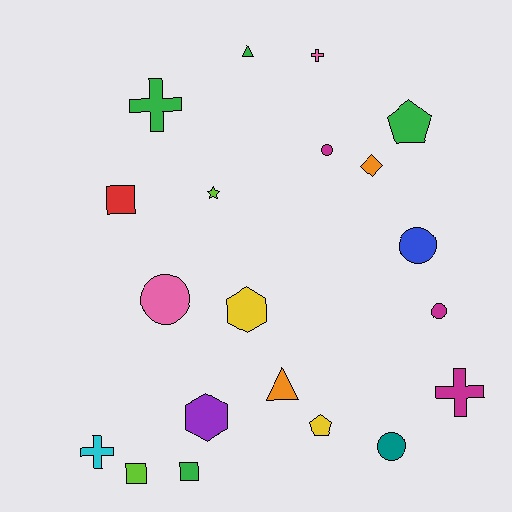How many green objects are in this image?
There are 4 green objects.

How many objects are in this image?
There are 20 objects.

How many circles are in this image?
There are 5 circles.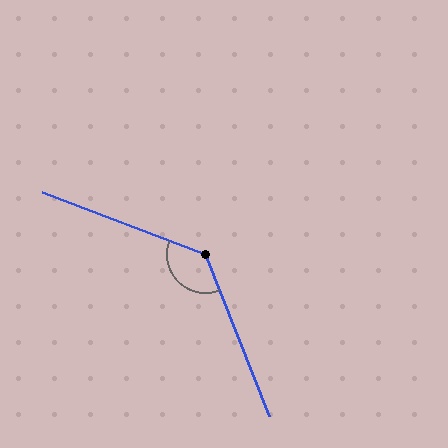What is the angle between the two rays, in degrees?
Approximately 132 degrees.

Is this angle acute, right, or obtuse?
It is obtuse.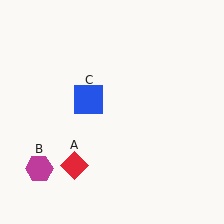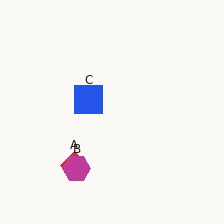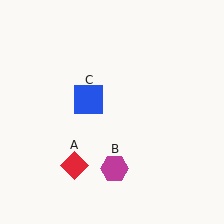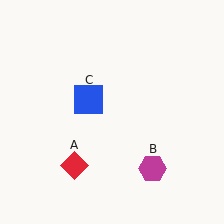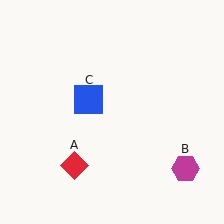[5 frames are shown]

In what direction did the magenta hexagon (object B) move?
The magenta hexagon (object B) moved right.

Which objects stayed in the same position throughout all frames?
Red diamond (object A) and blue square (object C) remained stationary.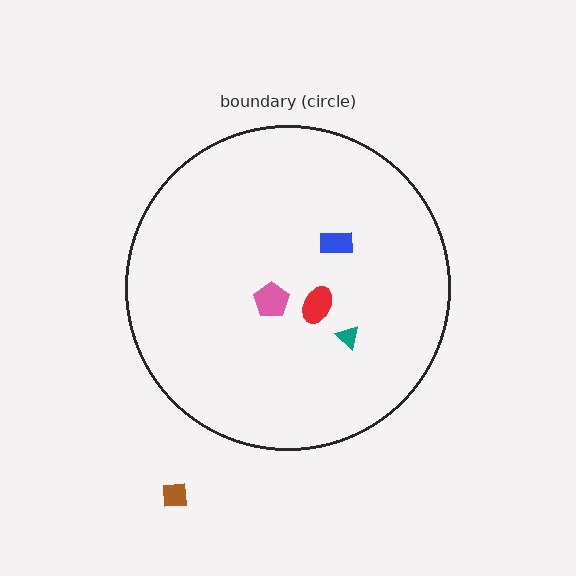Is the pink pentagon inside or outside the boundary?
Inside.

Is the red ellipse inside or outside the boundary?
Inside.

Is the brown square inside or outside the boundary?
Outside.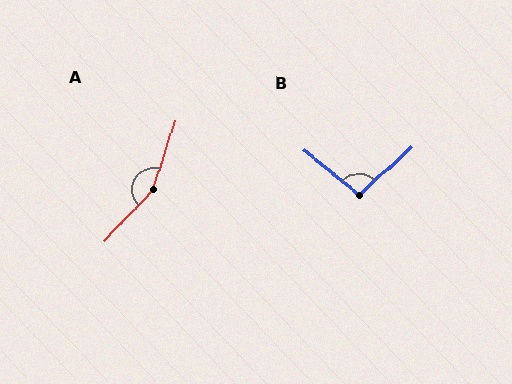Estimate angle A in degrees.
Approximately 154 degrees.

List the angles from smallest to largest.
B (98°), A (154°).